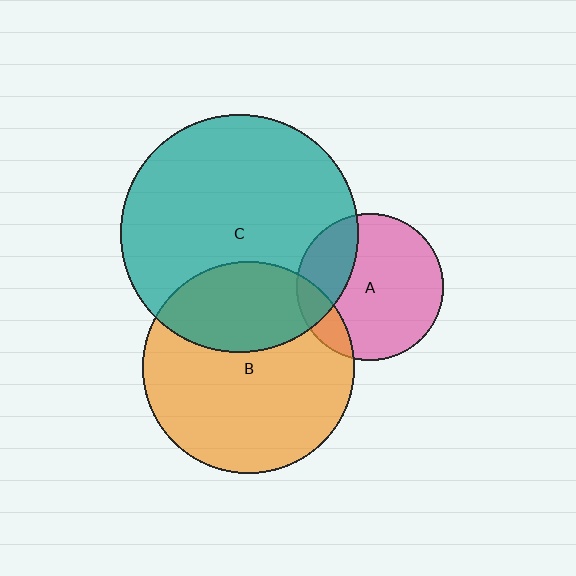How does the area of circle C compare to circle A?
Approximately 2.6 times.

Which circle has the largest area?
Circle C (teal).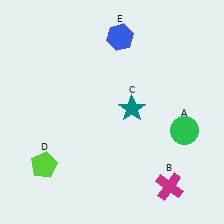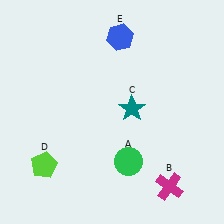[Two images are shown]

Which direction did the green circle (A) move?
The green circle (A) moved left.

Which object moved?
The green circle (A) moved left.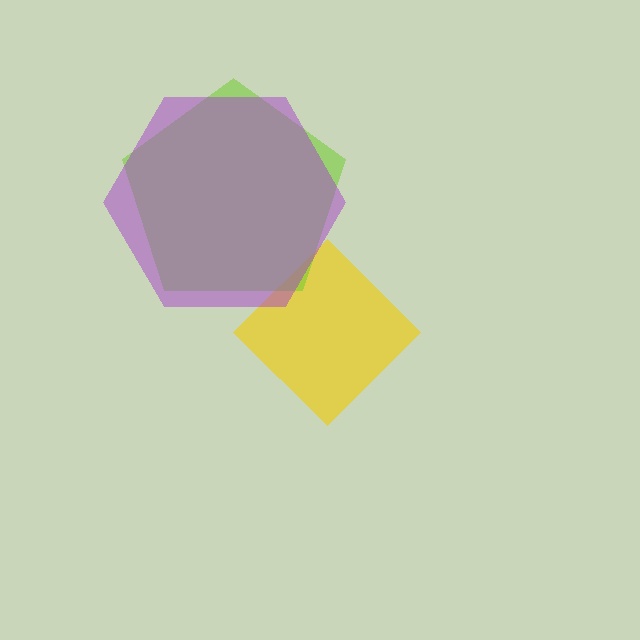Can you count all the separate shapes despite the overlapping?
Yes, there are 3 separate shapes.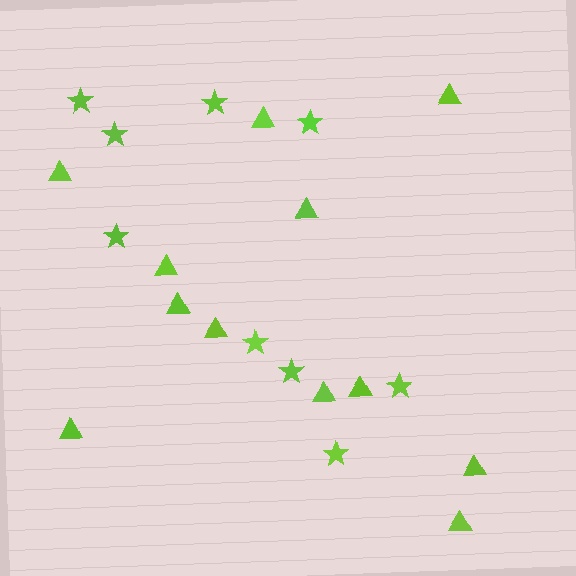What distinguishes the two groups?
There are 2 groups: one group of stars (9) and one group of triangles (12).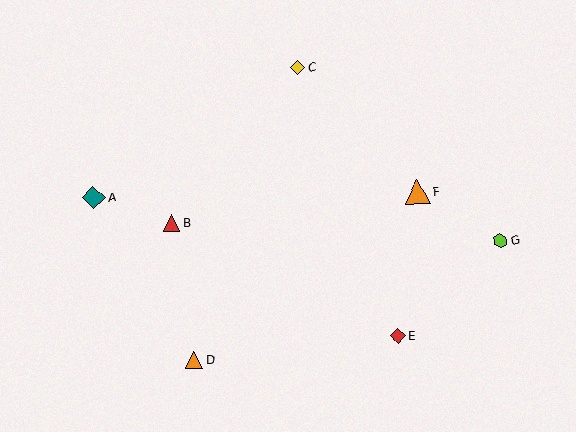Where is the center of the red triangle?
The center of the red triangle is at (172, 223).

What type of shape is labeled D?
Shape D is an orange triangle.